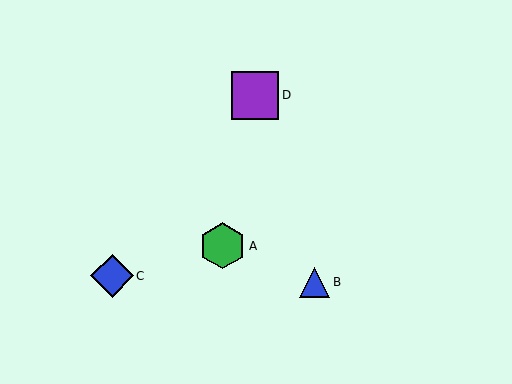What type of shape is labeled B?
Shape B is a blue triangle.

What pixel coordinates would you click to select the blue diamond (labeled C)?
Click at (112, 276) to select the blue diamond C.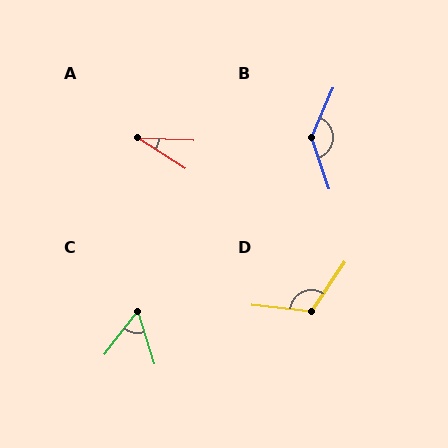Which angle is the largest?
B, at approximately 137 degrees.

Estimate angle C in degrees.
Approximately 56 degrees.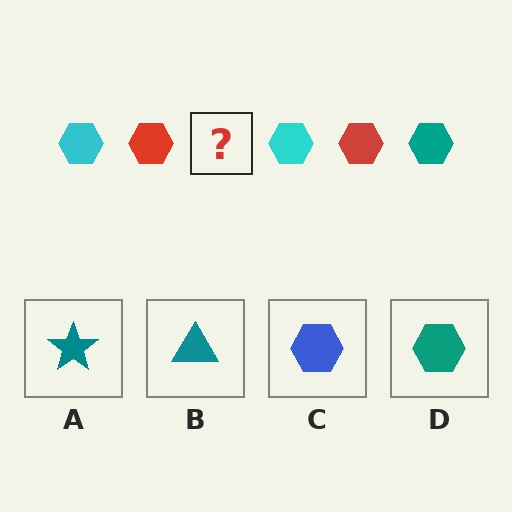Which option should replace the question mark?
Option D.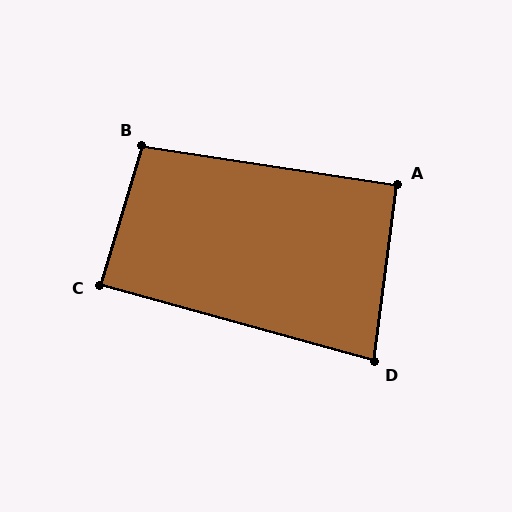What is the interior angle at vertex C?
Approximately 89 degrees (approximately right).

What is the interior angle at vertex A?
Approximately 91 degrees (approximately right).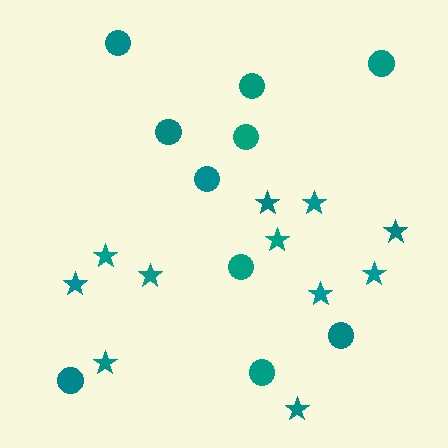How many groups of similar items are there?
There are 2 groups: one group of circles (10) and one group of stars (11).